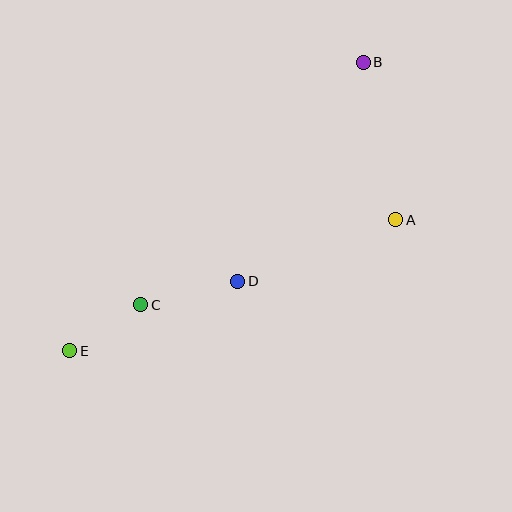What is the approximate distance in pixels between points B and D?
The distance between B and D is approximately 253 pixels.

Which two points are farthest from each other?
Points B and E are farthest from each other.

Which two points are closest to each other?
Points C and E are closest to each other.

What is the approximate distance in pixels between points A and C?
The distance between A and C is approximately 269 pixels.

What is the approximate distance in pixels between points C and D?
The distance between C and D is approximately 100 pixels.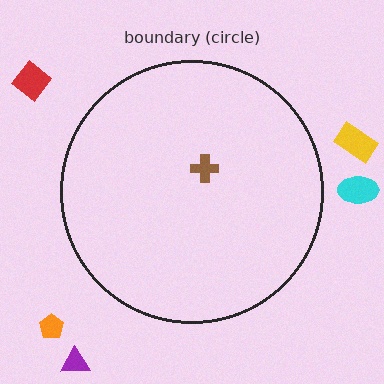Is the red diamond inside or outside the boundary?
Outside.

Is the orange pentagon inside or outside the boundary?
Outside.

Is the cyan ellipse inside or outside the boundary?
Outside.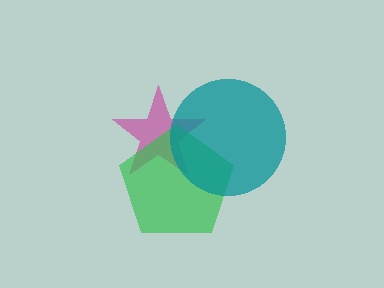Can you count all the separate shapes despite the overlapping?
Yes, there are 3 separate shapes.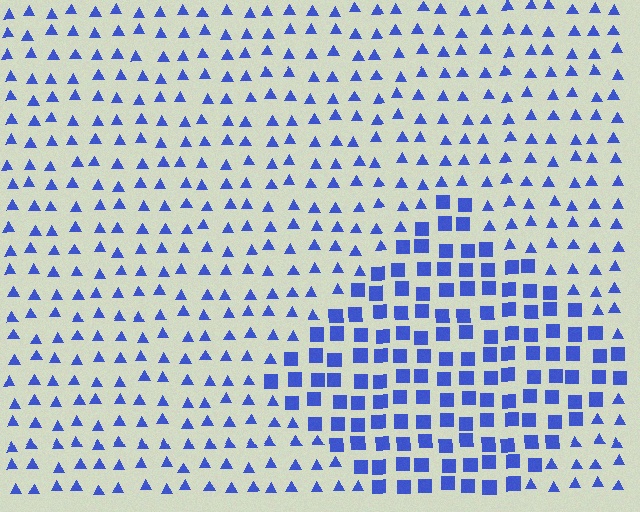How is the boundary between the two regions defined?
The boundary is defined by a change in element shape: squares inside vs. triangles outside. All elements share the same color and spacing.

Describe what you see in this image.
The image is filled with small blue elements arranged in a uniform grid. A diamond-shaped region contains squares, while the surrounding area contains triangles. The boundary is defined purely by the change in element shape.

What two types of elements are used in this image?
The image uses squares inside the diamond region and triangles outside it.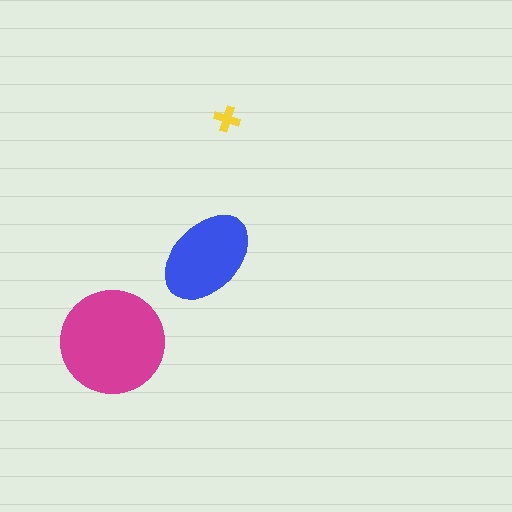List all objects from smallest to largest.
The yellow cross, the blue ellipse, the magenta circle.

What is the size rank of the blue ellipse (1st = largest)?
2nd.